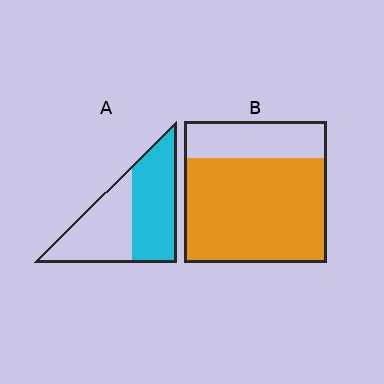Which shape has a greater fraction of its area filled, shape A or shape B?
Shape B.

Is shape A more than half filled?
Roughly half.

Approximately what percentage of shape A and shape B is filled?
A is approximately 55% and B is approximately 75%.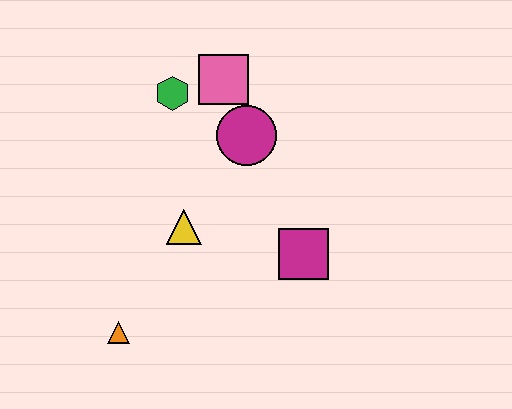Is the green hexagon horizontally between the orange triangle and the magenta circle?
Yes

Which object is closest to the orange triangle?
The yellow triangle is closest to the orange triangle.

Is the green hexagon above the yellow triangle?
Yes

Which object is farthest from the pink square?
The orange triangle is farthest from the pink square.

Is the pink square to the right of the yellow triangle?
Yes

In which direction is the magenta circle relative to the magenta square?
The magenta circle is above the magenta square.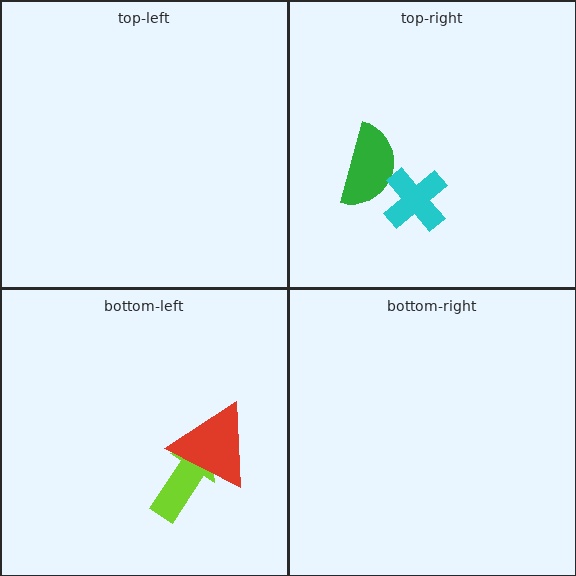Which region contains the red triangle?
The bottom-left region.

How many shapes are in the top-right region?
2.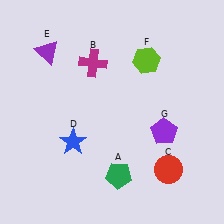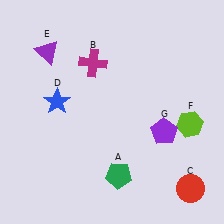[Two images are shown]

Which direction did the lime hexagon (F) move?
The lime hexagon (F) moved down.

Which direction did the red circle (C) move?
The red circle (C) moved right.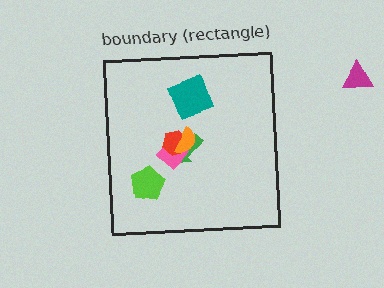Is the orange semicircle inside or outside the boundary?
Inside.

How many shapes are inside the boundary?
6 inside, 1 outside.